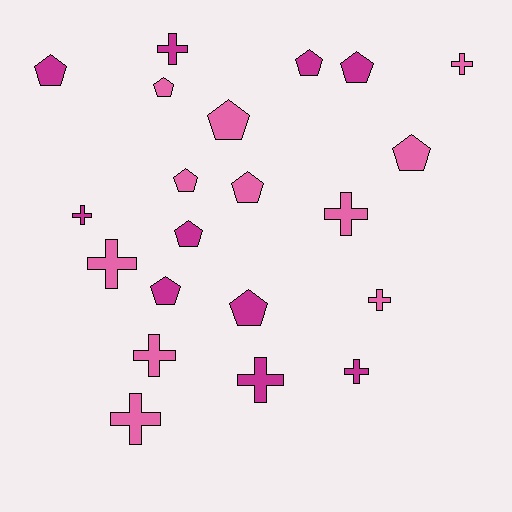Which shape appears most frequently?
Pentagon, with 11 objects.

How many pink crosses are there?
There are 6 pink crosses.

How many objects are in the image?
There are 21 objects.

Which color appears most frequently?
Pink, with 11 objects.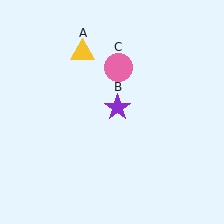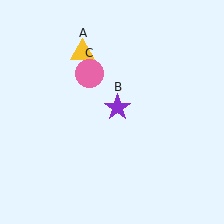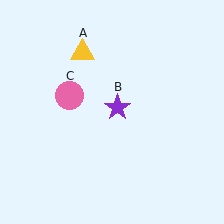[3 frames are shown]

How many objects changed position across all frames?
1 object changed position: pink circle (object C).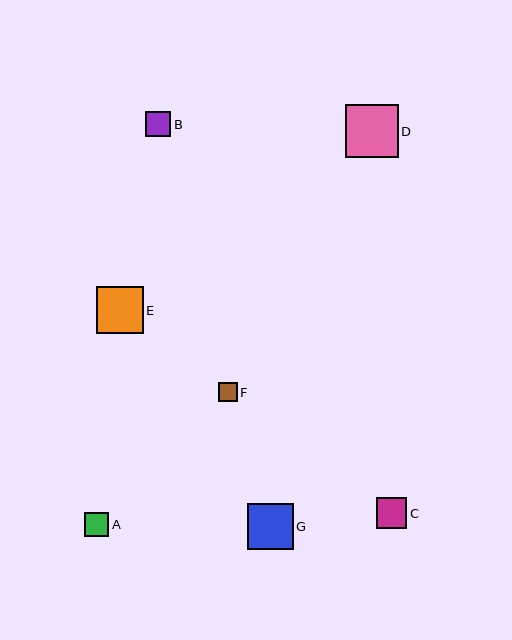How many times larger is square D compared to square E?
Square D is approximately 1.1 times the size of square E.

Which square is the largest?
Square D is the largest with a size of approximately 53 pixels.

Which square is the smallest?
Square F is the smallest with a size of approximately 19 pixels.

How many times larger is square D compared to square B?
Square D is approximately 2.1 times the size of square B.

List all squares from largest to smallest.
From largest to smallest: D, E, G, C, B, A, F.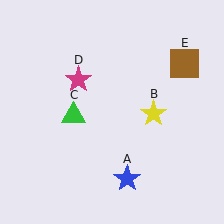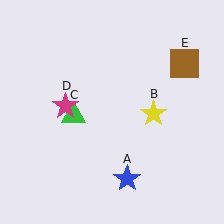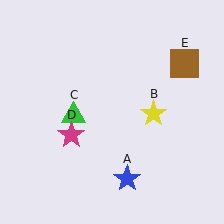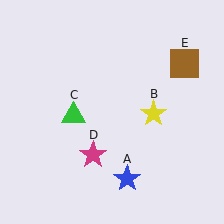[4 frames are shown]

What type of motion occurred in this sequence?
The magenta star (object D) rotated counterclockwise around the center of the scene.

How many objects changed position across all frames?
1 object changed position: magenta star (object D).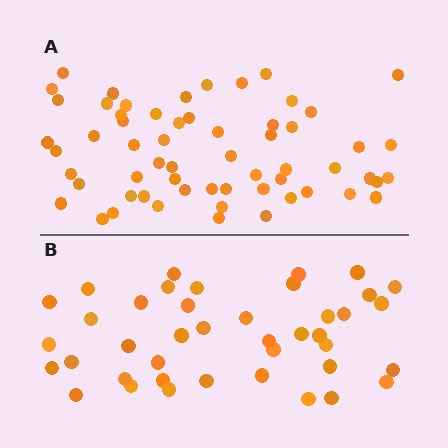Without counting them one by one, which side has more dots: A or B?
Region A (the top region) has more dots.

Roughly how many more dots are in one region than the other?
Region A has approximately 20 more dots than region B.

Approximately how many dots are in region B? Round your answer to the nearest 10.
About 40 dots. (The exact count is 41, which rounds to 40.)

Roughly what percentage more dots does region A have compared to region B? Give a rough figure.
About 45% more.